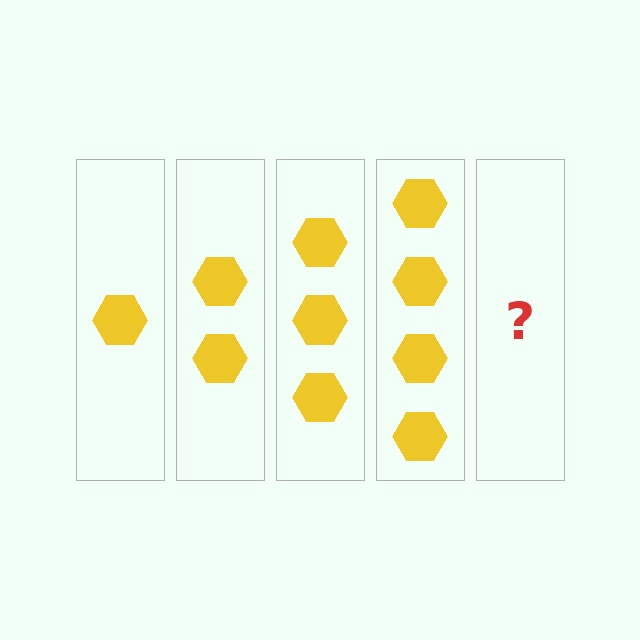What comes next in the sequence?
The next element should be 5 hexagons.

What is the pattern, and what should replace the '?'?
The pattern is that each step adds one more hexagon. The '?' should be 5 hexagons.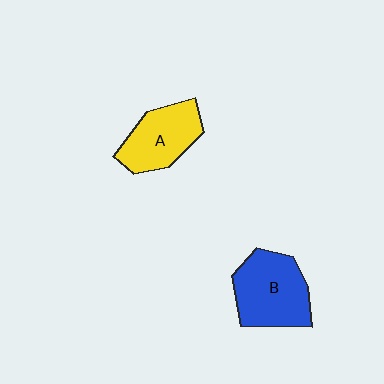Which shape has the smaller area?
Shape A (yellow).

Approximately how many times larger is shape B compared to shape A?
Approximately 1.2 times.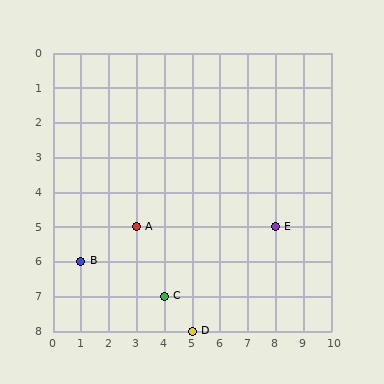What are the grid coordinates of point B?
Point B is at grid coordinates (1, 6).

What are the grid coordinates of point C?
Point C is at grid coordinates (4, 7).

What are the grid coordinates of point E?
Point E is at grid coordinates (8, 5).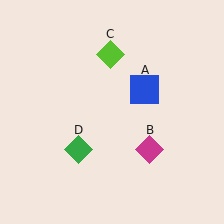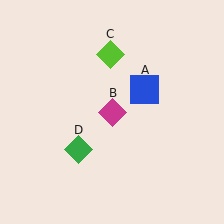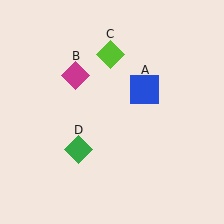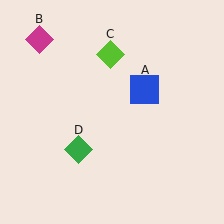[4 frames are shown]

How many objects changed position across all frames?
1 object changed position: magenta diamond (object B).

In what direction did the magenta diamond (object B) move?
The magenta diamond (object B) moved up and to the left.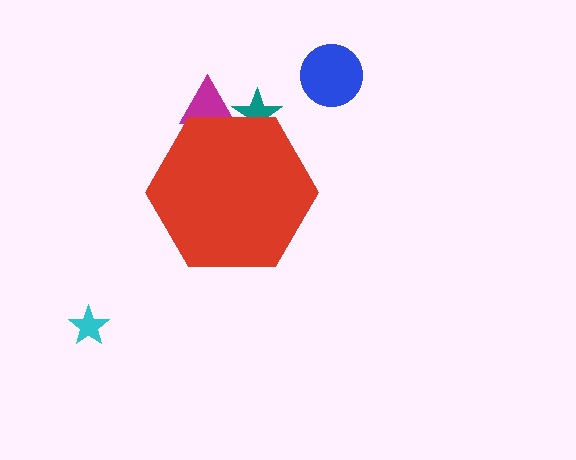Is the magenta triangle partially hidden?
Yes, the magenta triangle is partially hidden behind the red hexagon.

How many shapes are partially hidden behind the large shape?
2 shapes are partially hidden.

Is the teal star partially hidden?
Yes, the teal star is partially hidden behind the red hexagon.